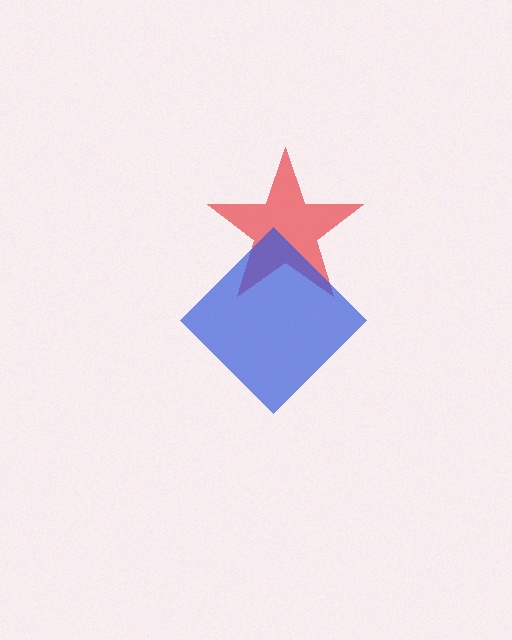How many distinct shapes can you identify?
There are 2 distinct shapes: a red star, a blue diamond.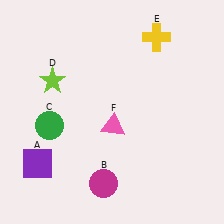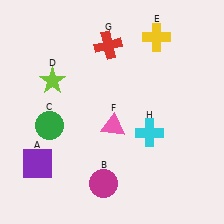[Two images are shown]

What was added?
A red cross (G), a cyan cross (H) were added in Image 2.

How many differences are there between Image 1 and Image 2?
There are 2 differences between the two images.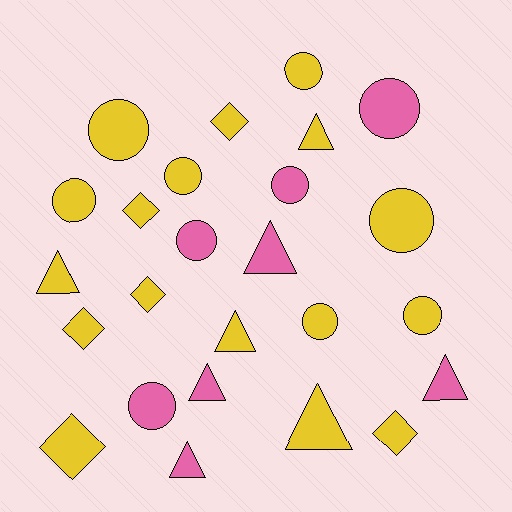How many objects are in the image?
There are 25 objects.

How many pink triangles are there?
There are 4 pink triangles.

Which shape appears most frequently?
Circle, with 11 objects.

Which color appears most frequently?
Yellow, with 17 objects.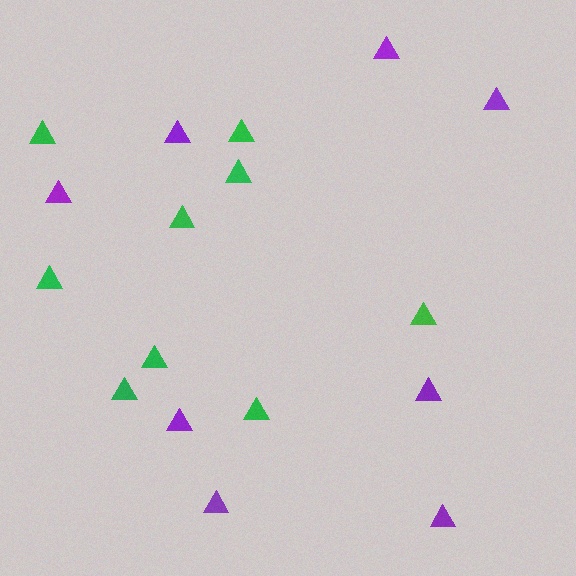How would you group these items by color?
There are 2 groups: one group of purple triangles (8) and one group of green triangles (9).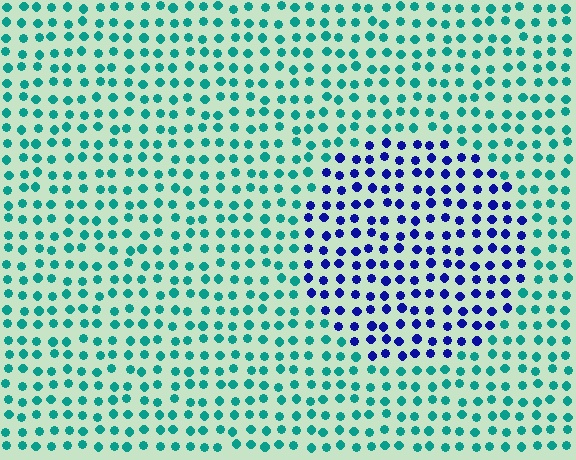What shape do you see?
I see a circle.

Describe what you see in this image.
The image is filled with small teal elements in a uniform arrangement. A circle-shaped region is visible where the elements are tinted to a slightly different hue, forming a subtle color boundary.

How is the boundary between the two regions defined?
The boundary is defined purely by a slight shift in hue (about 66 degrees). Spacing, size, and orientation are identical on both sides.